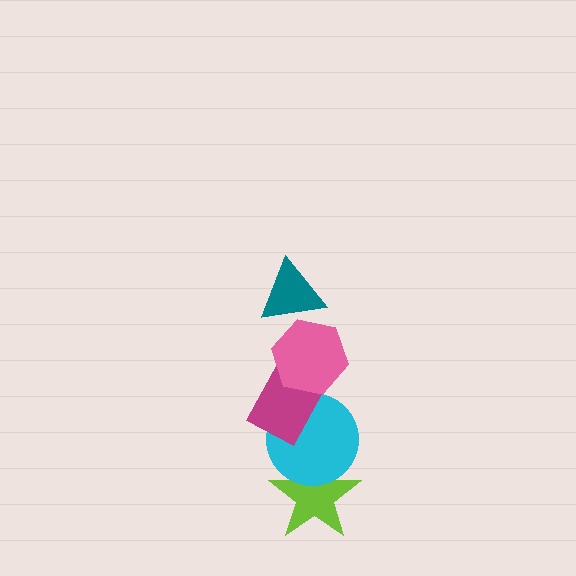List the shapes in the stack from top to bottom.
From top to bottom: the teal triangle, the pink hexagon, the magenta rectangle, the cyan circle, the lime star.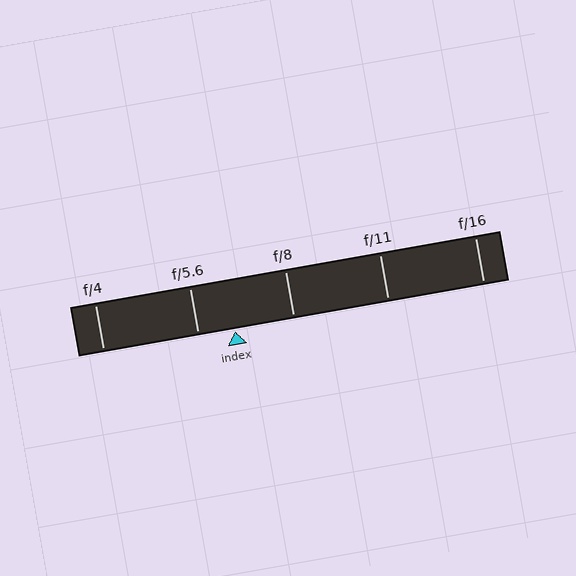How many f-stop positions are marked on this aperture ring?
There are 5 f-stop positions marked.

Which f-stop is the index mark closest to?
The index mark is closest to f/5.6.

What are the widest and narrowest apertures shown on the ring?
The widest aperture shown is f/4 and the narrowest is f/16.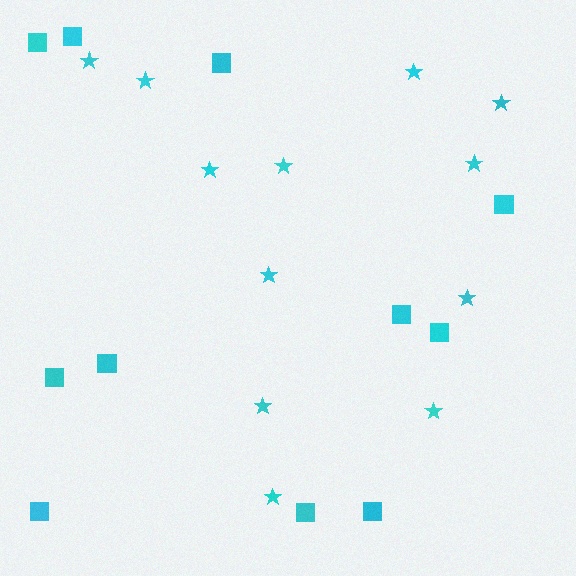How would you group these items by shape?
There are 2 groups: one group of stars (12) and one group of squares (11).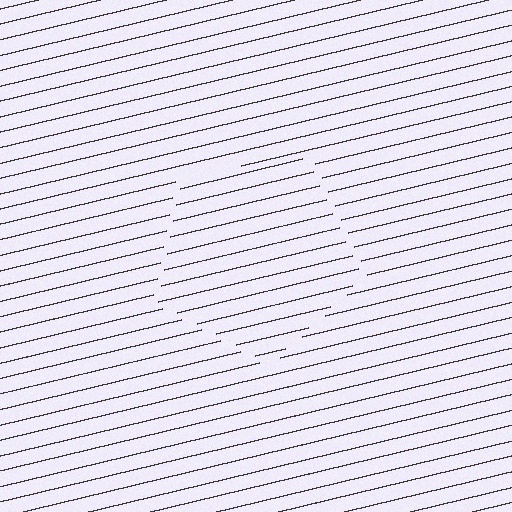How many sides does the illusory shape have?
5 sides — the line-ends trace a pentagon.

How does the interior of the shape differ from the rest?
The interior of the shape contains the same grating, shifted by half a period — the contour is defined by the phase discontinuity where line-ends from the inner and outer gratings abut.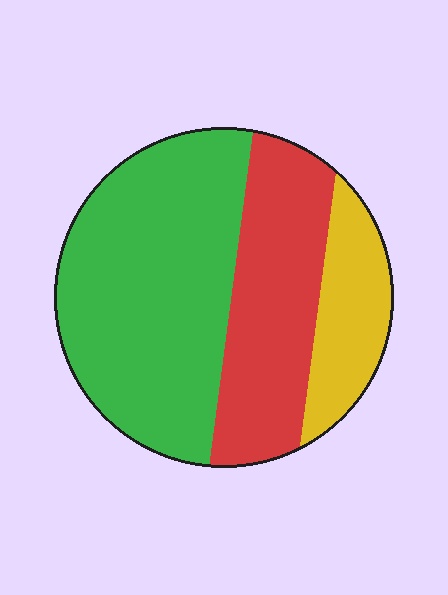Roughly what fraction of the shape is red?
Red covers roughly 30% of the shape.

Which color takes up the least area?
Yellow, at roughly 15%.